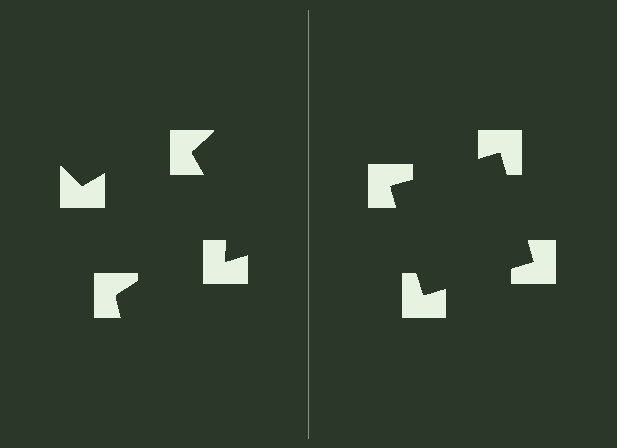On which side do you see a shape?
An illusory square appears on the right side. On the left side the wedge cuts are rotated, so no coherent shape forms.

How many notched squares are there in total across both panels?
8 — 4 on each side.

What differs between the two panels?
The notched squares are positioned identically on both sides; only the wedge orientations differ. On the right they align to a square; on the left they are misaligned.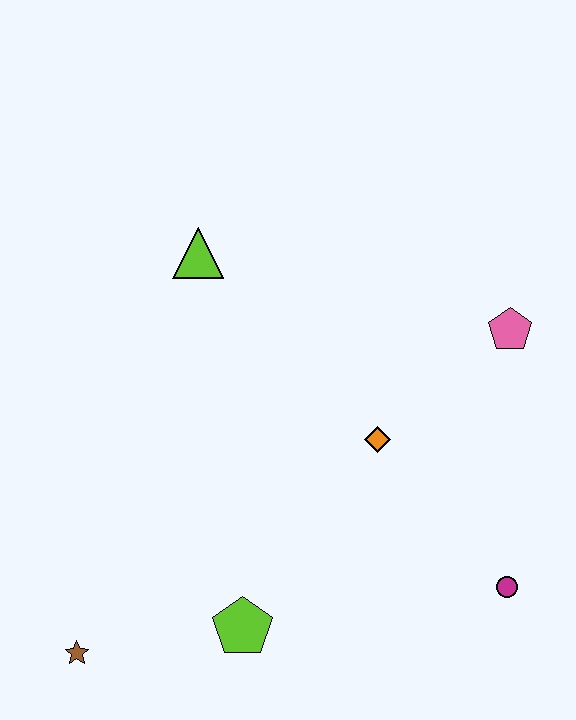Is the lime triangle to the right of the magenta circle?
No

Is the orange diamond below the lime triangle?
Yes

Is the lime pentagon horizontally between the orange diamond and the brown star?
Yes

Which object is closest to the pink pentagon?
The orange diamond is closest to the pink pentagon.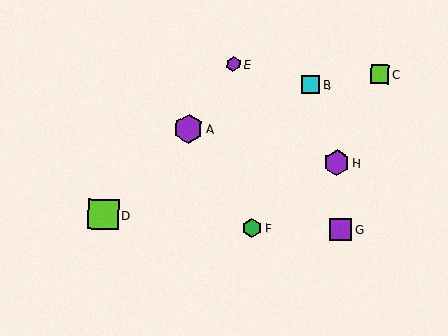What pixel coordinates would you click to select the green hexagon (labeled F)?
Click at (252, 228) to select the green hexagon F.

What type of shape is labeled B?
Shape B is a cyan square.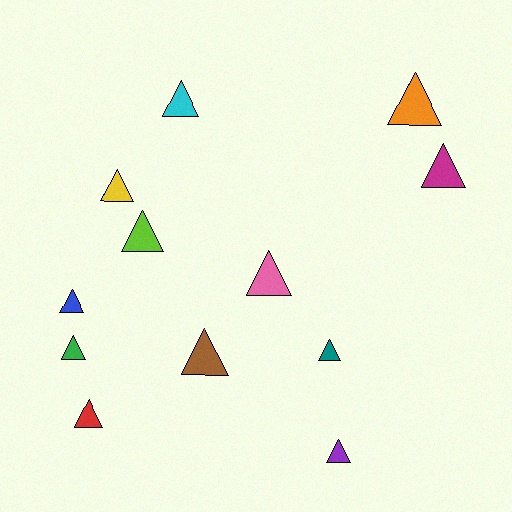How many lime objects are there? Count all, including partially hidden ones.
There is 1 lime object.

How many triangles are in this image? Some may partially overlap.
There are 12 triangles.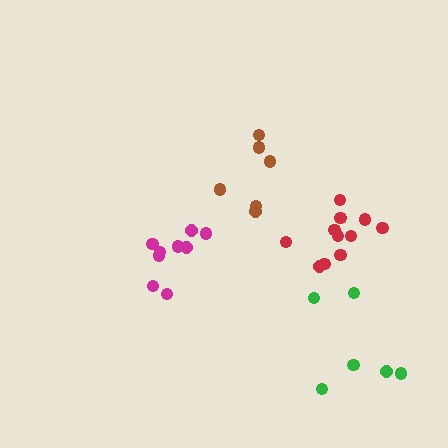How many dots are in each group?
Group 1: 6 dots, Group 2: 6 dots, Group 3: 9 dots, Group 4: 11 dots (32 total).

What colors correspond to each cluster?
The clusters are colored: brown, green, magenta, red.